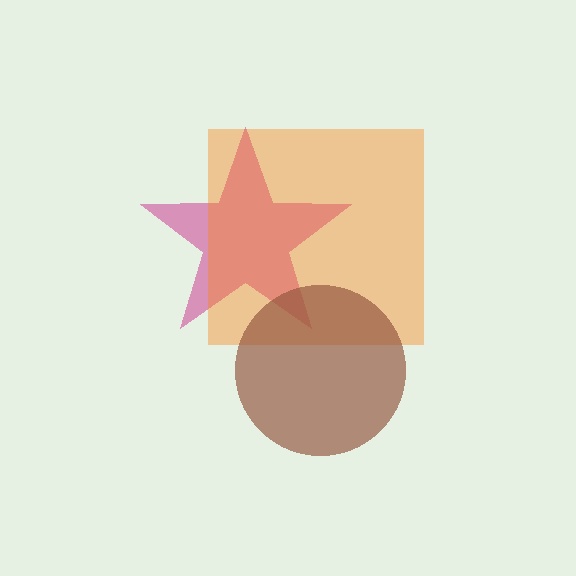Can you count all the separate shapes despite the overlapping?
Yes, there are 3 separate shapes.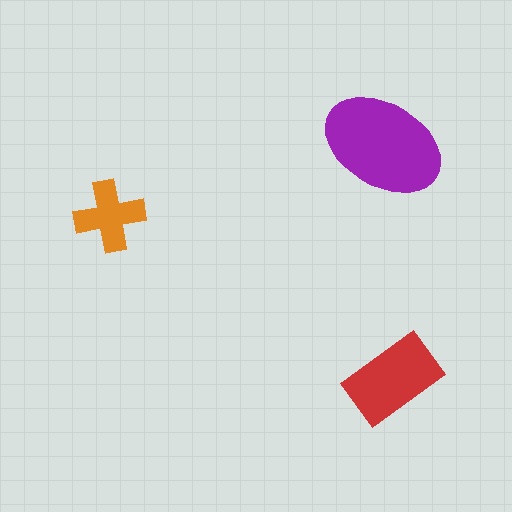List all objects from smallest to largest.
The orange cross, the red rectangle, the purple ellipse.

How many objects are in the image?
There are 3 objects in the image.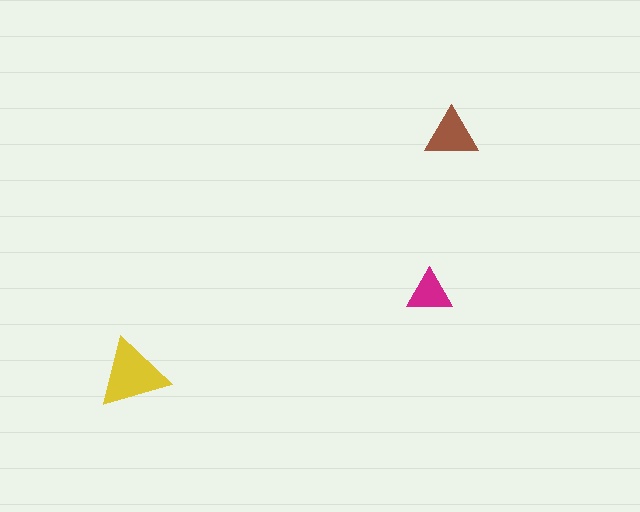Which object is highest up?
The brown triangle is topmost.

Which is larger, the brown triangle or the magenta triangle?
The brown one.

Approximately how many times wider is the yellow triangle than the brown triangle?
About 1.5 times wider.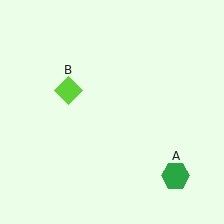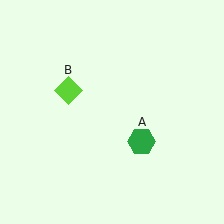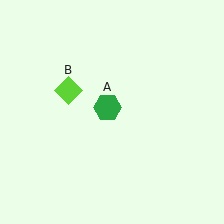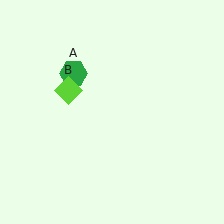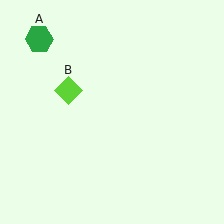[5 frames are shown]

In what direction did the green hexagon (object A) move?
The green hexagon (object A) moved up and to the left.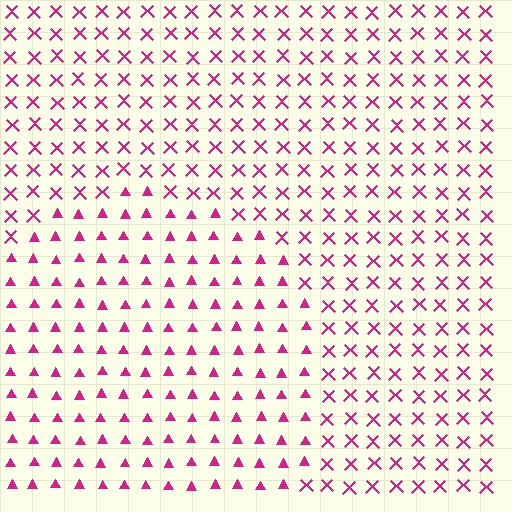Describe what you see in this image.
The image is filled with small magenta elements arranged in a uniform grid. A circle-shaped region contains triangles, while the surrounding area contains X marks. The boundary is defined purely by the change in element shape.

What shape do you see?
I see a circle.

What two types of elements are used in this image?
The image uses triangles inside the circle region and X marks outside it.